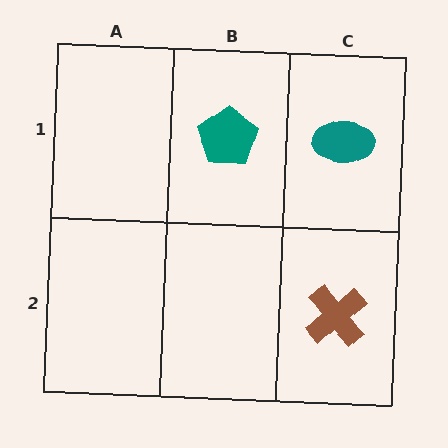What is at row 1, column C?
A teal ellipse.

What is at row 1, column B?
A teal pentagon.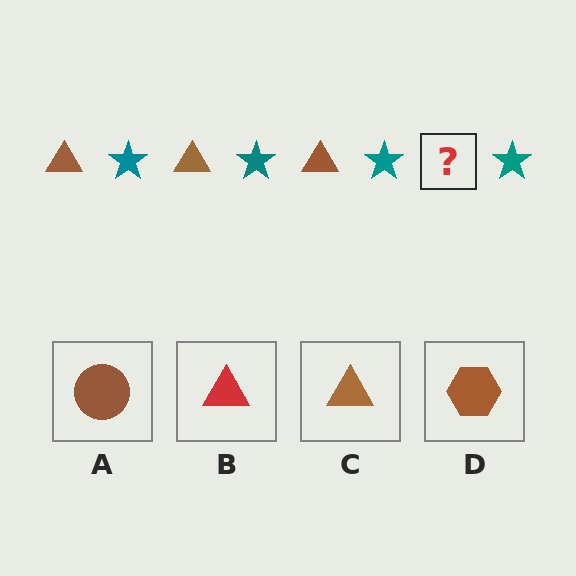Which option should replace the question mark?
Option C.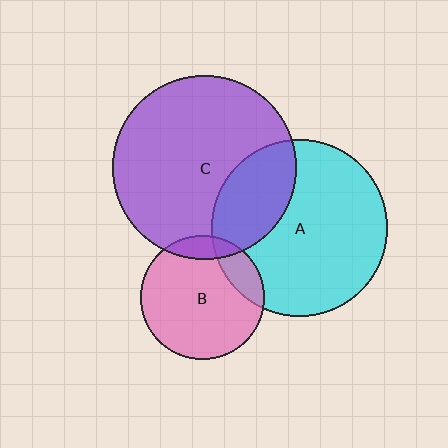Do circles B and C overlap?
Yes.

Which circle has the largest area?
Circle C (purple).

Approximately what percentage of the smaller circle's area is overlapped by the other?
Approximately 10%.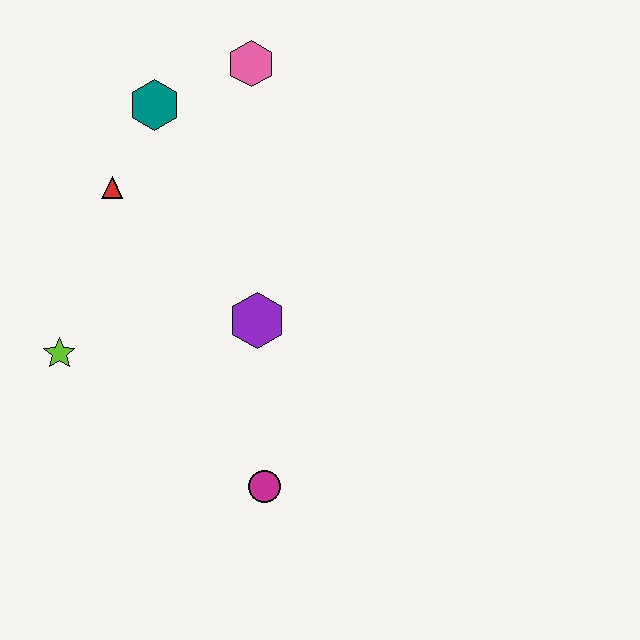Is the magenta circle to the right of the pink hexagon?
Yes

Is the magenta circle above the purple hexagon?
No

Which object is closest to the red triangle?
The teal hexagon is closest to the red triangle.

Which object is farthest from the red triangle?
The magenta circle is farthest from the red triangle.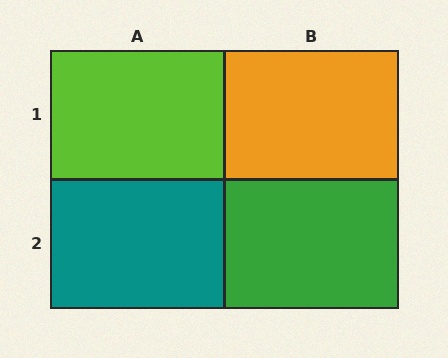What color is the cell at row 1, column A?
Lime.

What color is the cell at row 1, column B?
Orange.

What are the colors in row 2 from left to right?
Teal, green.